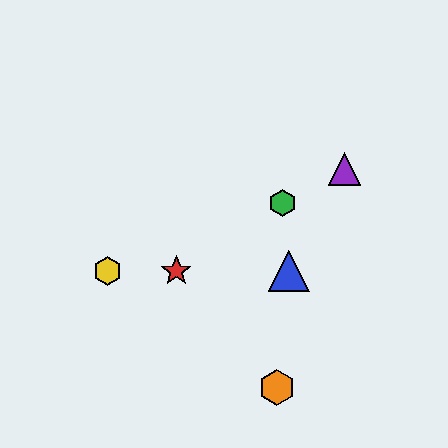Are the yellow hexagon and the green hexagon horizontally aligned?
No, the yellow hexagon is at y≈271 and the green hexagon is at y≈203.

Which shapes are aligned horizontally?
The red star, the blue triangle, the yellow hexagon are aligned horizontally.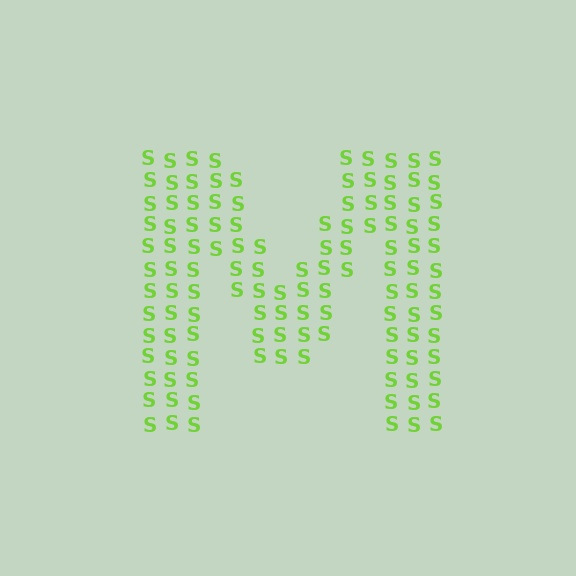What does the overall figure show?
The overall figure shows the letter M.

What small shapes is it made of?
It is made of small letter S's.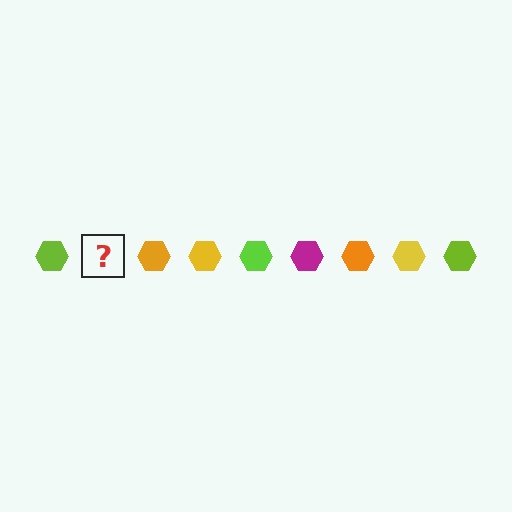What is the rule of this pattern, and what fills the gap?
The rule is that the pattern cycles through lime, magenta, orange, yellow hexagons. The gap should be filled with a magenta hexagon.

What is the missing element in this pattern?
The missing element is a magenta hexagon.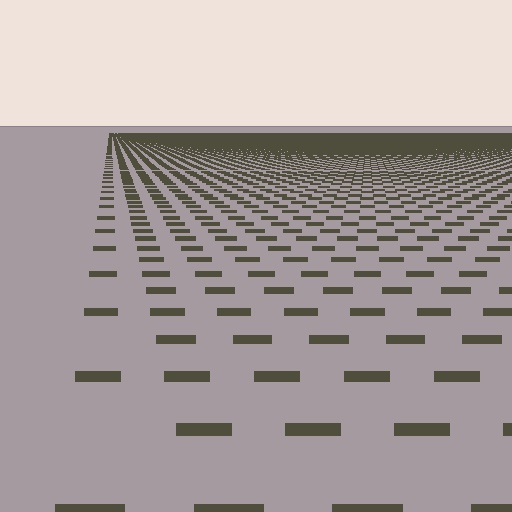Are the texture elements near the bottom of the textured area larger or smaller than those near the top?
Larger. Near the bottom, elements are closer to the viewer and appear at a bigger on-screen size.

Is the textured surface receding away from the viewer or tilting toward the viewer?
The surface is receding away from the viewer. Texture elements get smaller and denser toward the top.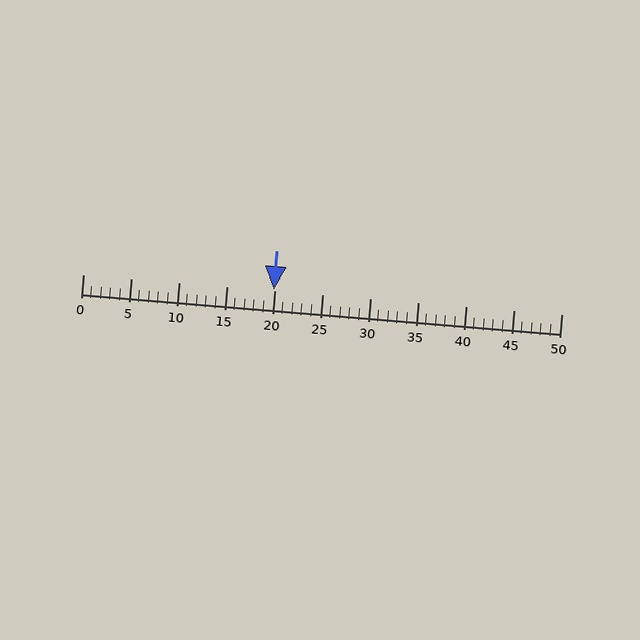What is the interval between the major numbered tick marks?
The major tick marks are spaced 5 units apart.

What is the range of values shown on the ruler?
The ruler shows values from 0 to 50.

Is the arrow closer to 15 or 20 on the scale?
The arrow is closer to 20.